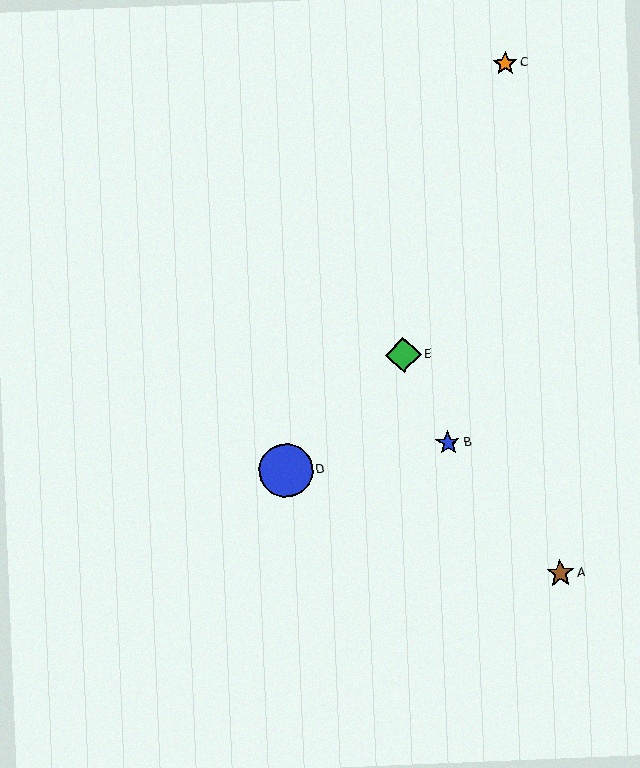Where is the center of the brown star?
The center of the brown star is at (560, 573).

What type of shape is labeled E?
Shape E is a green diamond.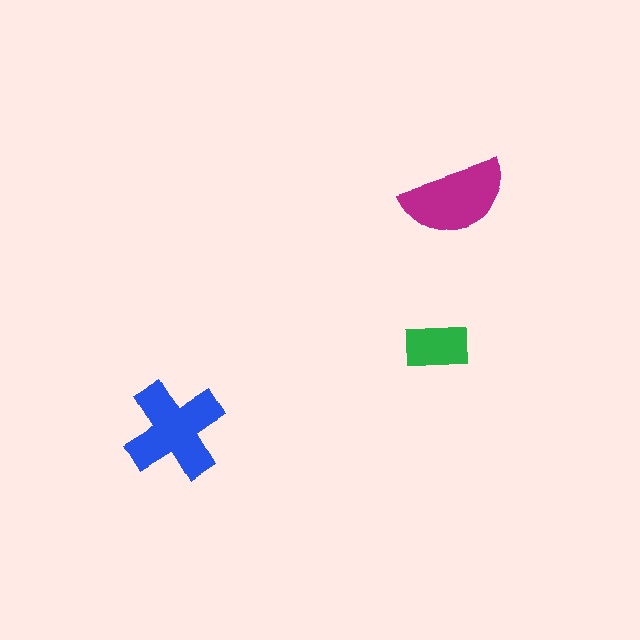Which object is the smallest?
The green rectangle.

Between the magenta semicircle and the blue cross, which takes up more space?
The blue cross.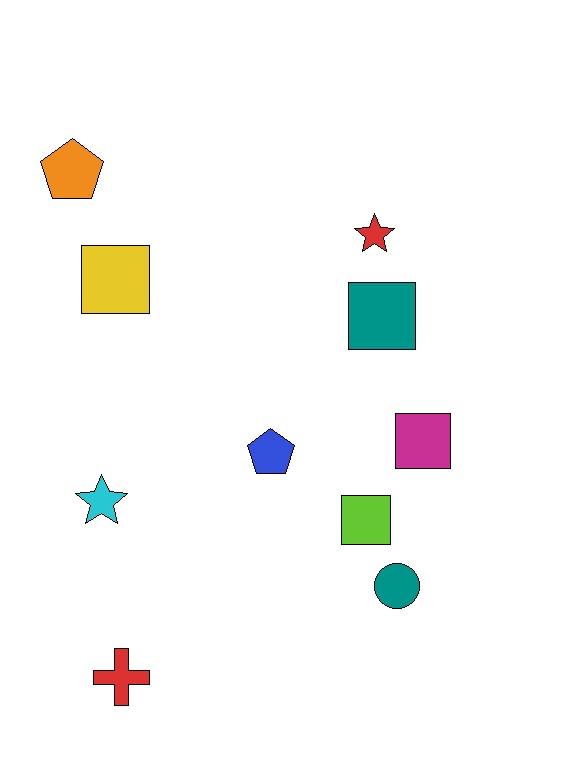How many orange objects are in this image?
There is 1 orange object.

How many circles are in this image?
There is 1 circle.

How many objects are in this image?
There are 10 objects.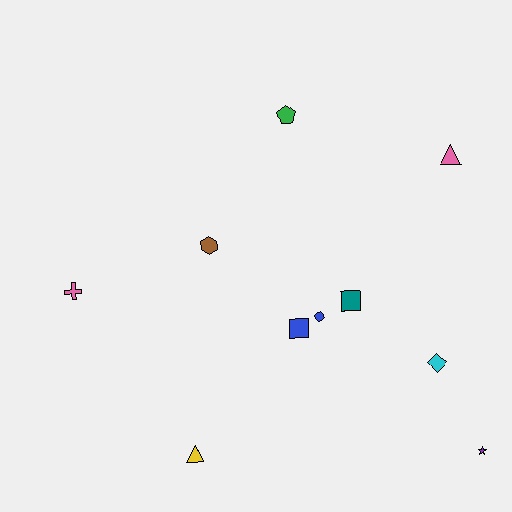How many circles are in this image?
There is 1 circle.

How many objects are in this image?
There are 10 objects.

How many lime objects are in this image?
There are no lime objects.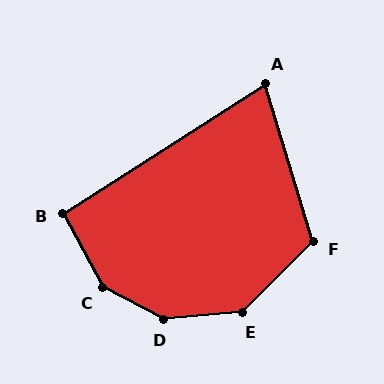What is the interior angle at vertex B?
Approximately 95 degrees (approximately right).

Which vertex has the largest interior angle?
D, at approximately 147 degrees.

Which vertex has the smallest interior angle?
A, at approximately 74 degrees.